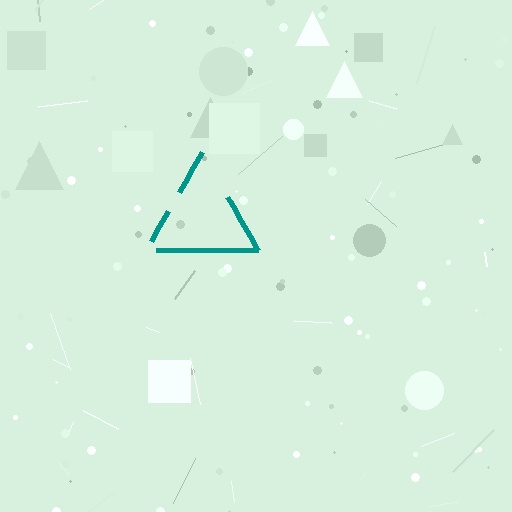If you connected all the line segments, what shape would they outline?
They would outline a triangle.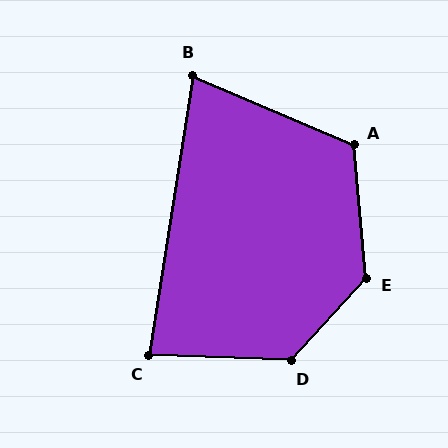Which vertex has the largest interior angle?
E, at approximately 133 degrees.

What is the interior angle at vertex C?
Approximately 83 degrees (acute).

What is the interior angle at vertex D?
Approximately 131 degrees (obtuse).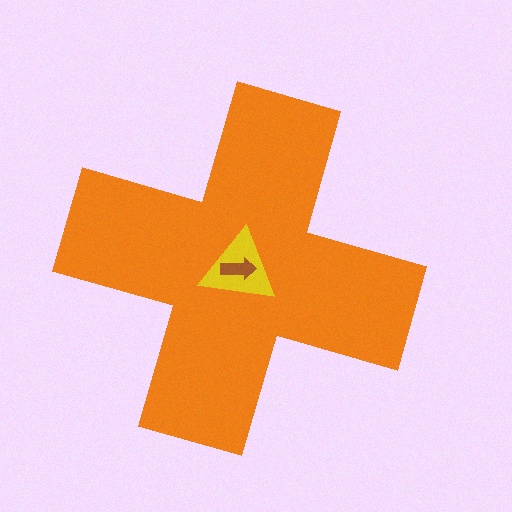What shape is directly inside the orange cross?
The yellow triangle.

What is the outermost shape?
The orange cross.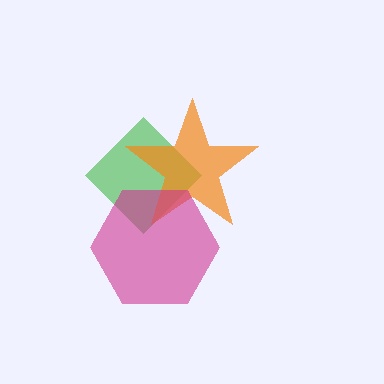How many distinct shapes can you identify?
There are 3 distinct shapes: a green diamond, an orange star, a magenta hexagon.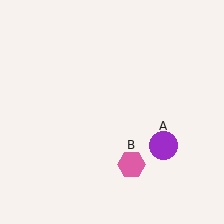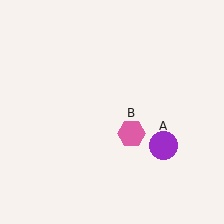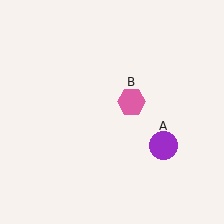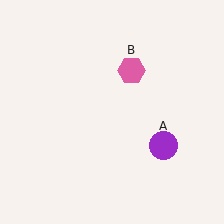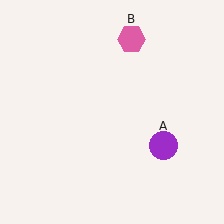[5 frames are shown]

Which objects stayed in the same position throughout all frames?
Purple circle (object A) remained stationary.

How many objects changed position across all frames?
1 object changed position: pink hexagon (object B).